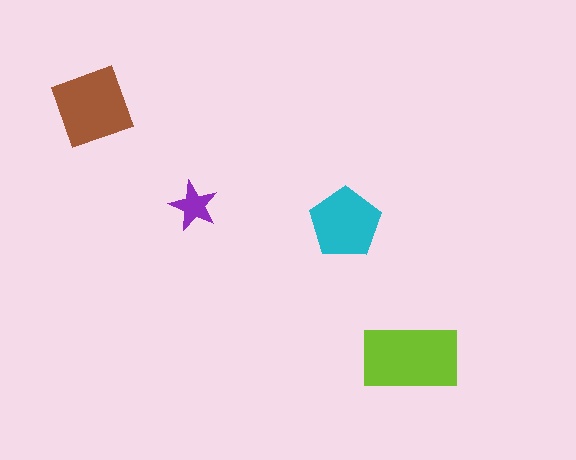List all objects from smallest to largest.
The purple star, the cyan pentagon, the brown diamond, the lime rectangle.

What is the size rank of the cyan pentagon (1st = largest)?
3rd.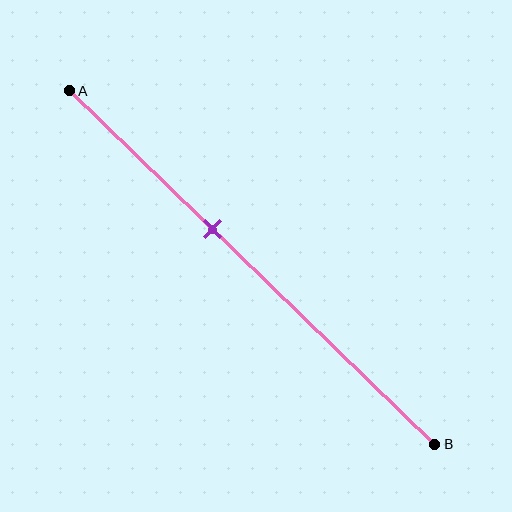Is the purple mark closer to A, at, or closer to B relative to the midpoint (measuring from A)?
The purple mark is closer to point A than the midpoint of segment AB.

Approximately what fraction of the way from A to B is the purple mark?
The purple mark is approximately 40% of the way from A to B.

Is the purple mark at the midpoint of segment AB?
No, the mark is at about 40% from A, not at the 50% midpoint.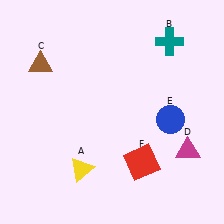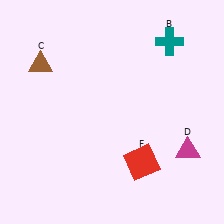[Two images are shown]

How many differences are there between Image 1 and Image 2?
There are 2 differences between the two images.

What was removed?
The yellow triangle (A), the blue circle (E) were removed in Image 2.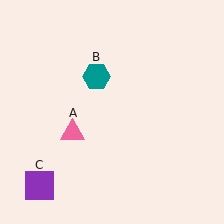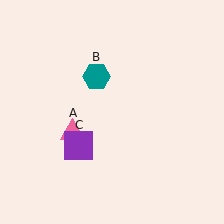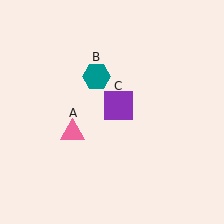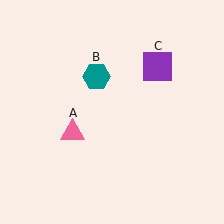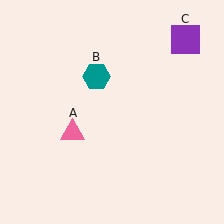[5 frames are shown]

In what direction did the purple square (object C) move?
The purple square (object C) moved up and to the right.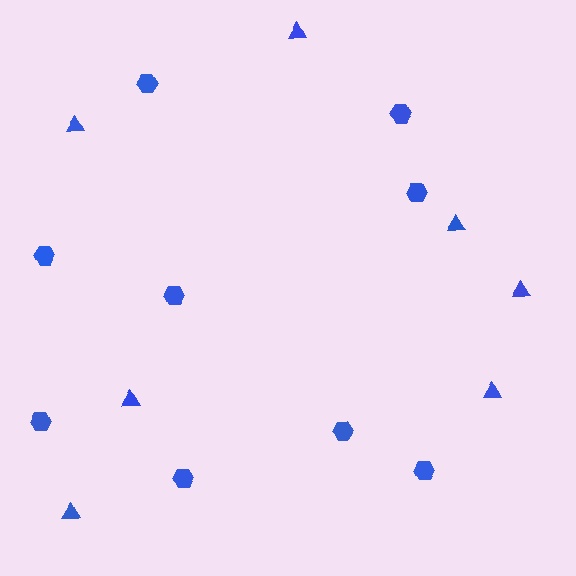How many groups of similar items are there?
There are 2 groups: one group of hexagons (9) and one group of triangles (7).